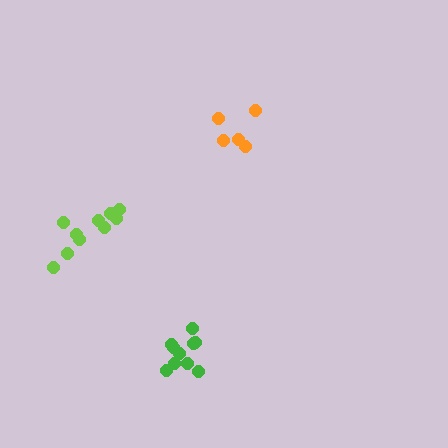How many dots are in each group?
Group 1: 5 dots, Group 2: 10 dots, Group 3: 10 dots (25 total).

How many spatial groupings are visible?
There are 3 spatial groupings.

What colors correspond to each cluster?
The clusters are colored: orange, green, lime.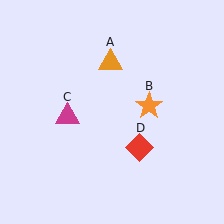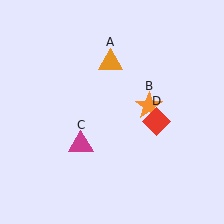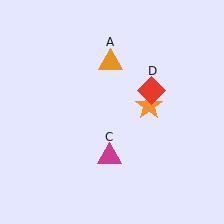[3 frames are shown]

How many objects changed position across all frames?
2 objects changed position: magenta triangle (object C), red diamond (object D).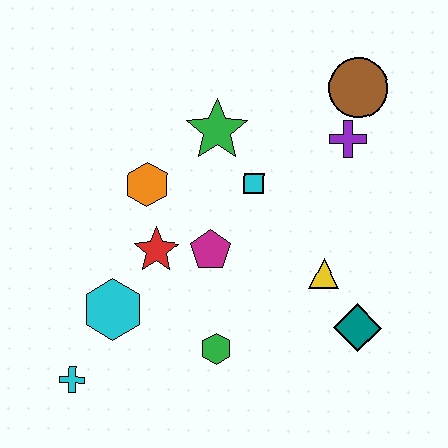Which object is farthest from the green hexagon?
The brown circle is farthest from the green hexagon.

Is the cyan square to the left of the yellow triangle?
Yes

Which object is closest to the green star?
The cyan square is closest to the green star.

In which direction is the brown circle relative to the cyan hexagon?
The brown circle is to the right of the cyan hexagon.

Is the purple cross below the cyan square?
No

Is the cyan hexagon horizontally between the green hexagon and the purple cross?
No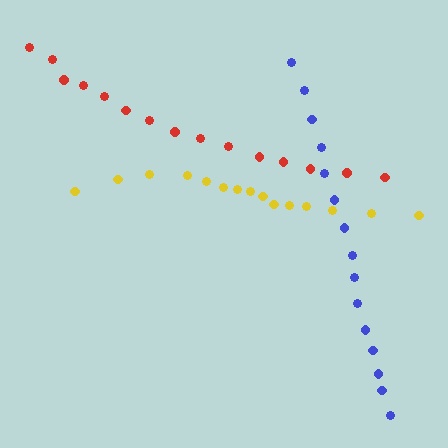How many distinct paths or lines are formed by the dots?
There are 3 distinct paths.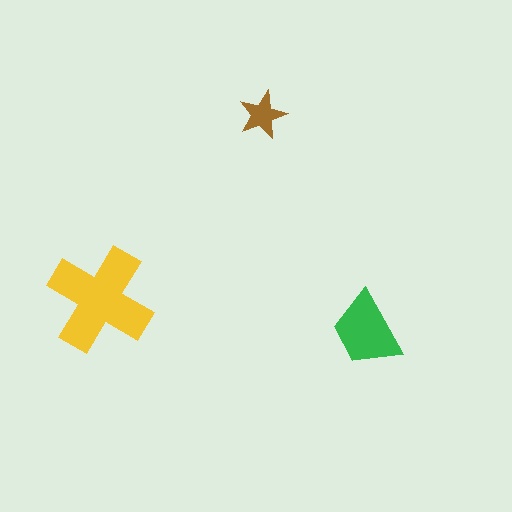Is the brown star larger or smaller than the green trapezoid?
Smaller.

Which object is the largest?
The yellow cross.